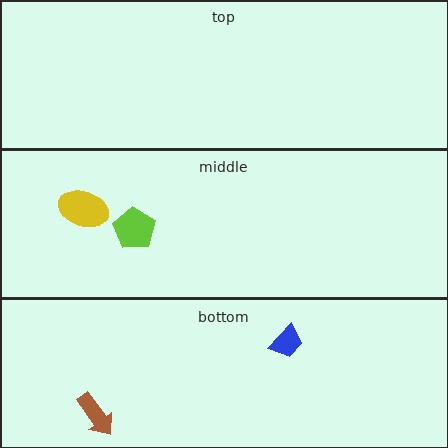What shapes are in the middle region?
The lime pentagon, the yellow ellipse.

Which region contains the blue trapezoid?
The bottom region.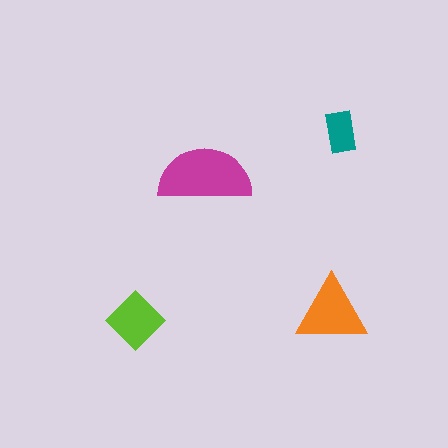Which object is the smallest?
The teal rectangle.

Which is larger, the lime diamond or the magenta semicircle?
The magenta semicircle.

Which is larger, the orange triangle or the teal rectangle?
The orange triangle.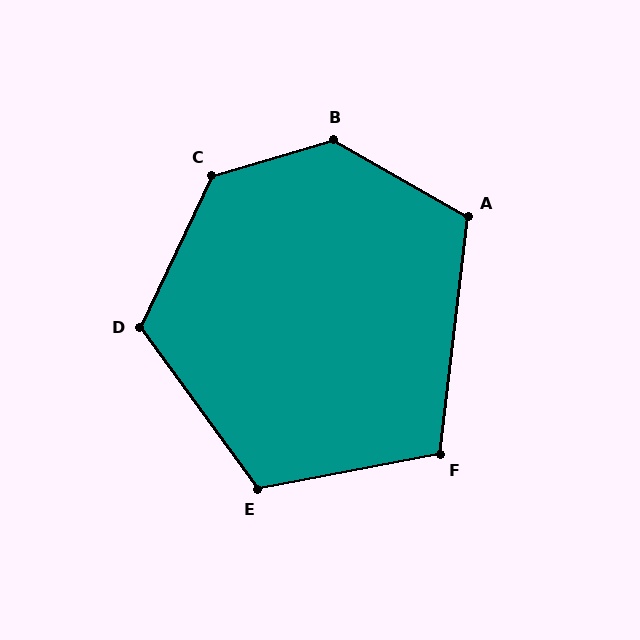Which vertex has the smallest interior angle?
F, at approximately 108 degrees.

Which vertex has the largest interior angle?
B, at approximately 134 degrees.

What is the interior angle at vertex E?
Approximately 115 degrees (obtuse).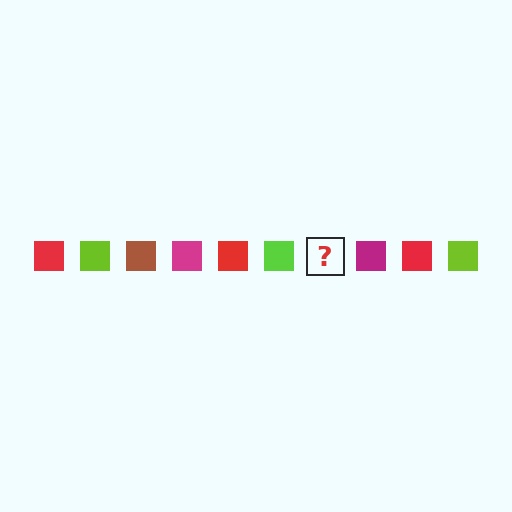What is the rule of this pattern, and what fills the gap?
The rule is that the pattern cycles through red, lime, brown, magenta squares. The gap should be filled with a brown square.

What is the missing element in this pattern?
The missing element is a brown square.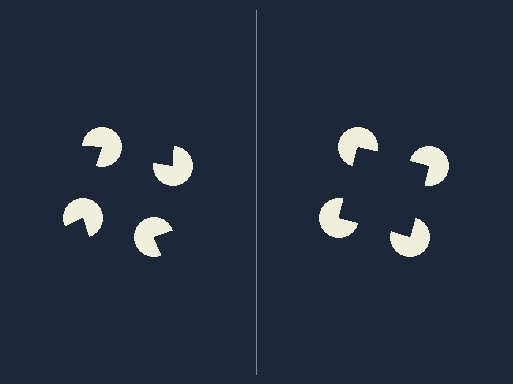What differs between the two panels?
The pac-man discs are positioned identically on both sides; only the wedge orientations differ. On the right they align to a square; on the left they are misaligned.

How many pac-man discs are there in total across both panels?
8 — 4 on each side.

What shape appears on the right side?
An illusory square.